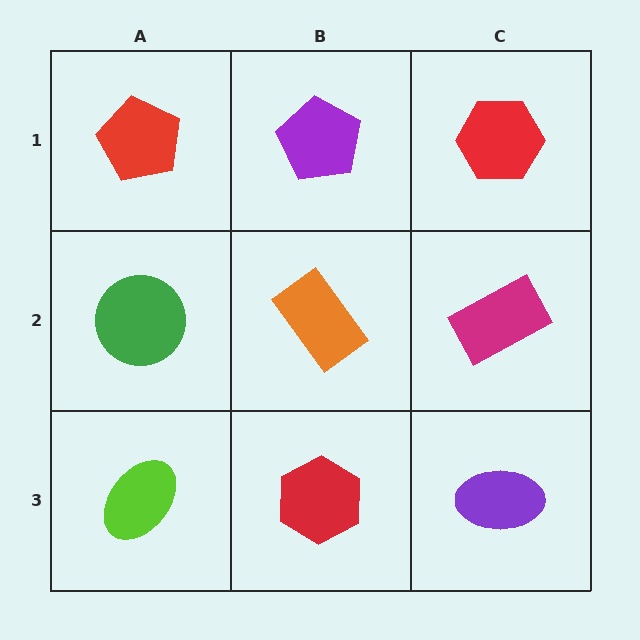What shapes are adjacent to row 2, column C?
A red hexagon (row 1, column C), a purple ellipse (row 3, column C), an orange rectangle (row 2, column B).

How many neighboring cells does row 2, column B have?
4.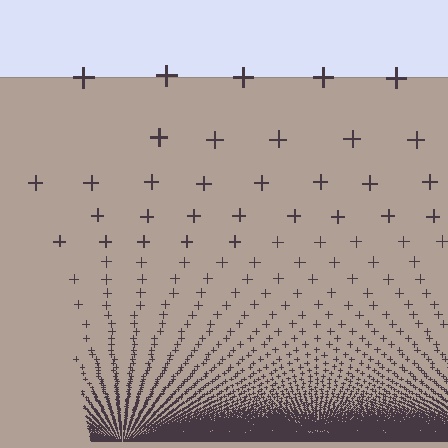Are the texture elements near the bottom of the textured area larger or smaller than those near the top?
Smaller. The gradient is inverted — elements near the bottom are smaller and denser.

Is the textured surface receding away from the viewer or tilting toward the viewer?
The surface appears to tilt toward the viewer. Texture elements get larger and sparser toward the top.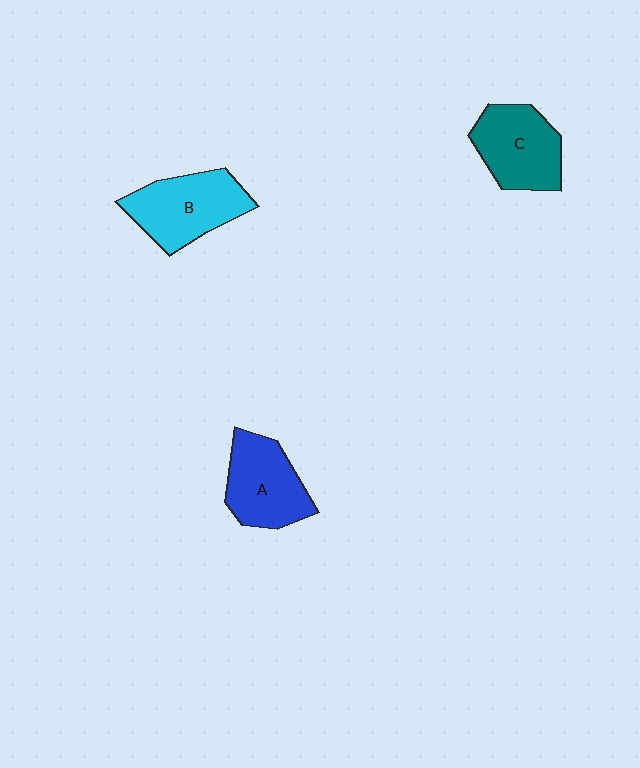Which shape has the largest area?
Shape B (cyan).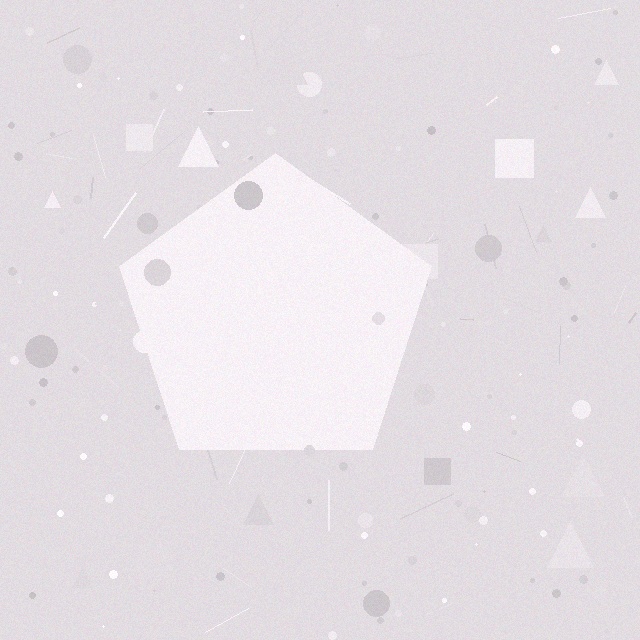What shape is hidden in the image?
A pentagon is hidden in the image.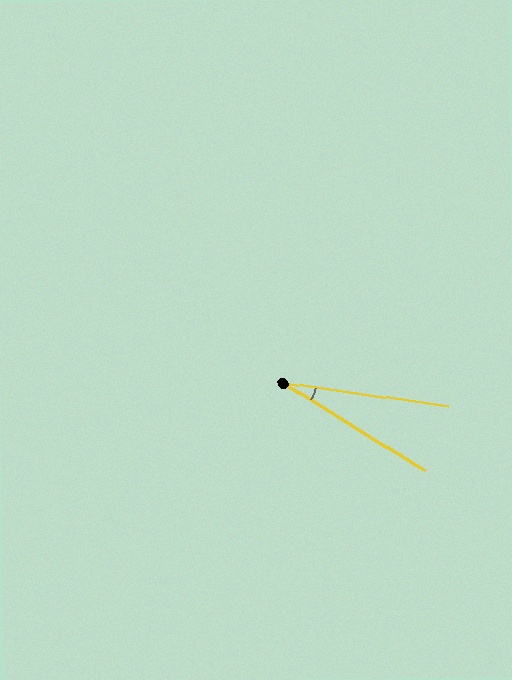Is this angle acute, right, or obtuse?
It is acute.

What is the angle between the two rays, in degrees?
Approximately 24 degrees.